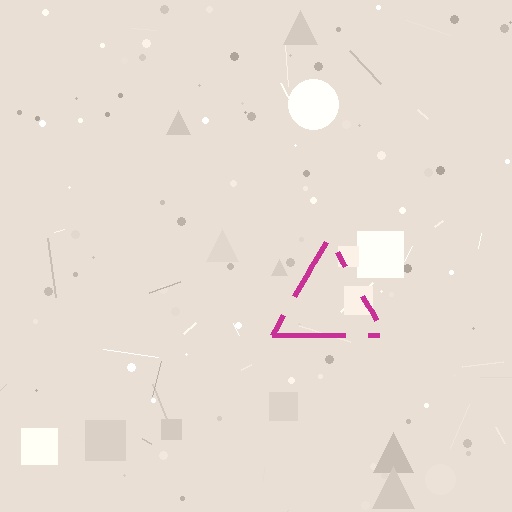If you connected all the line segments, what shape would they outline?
They would outline a triangle.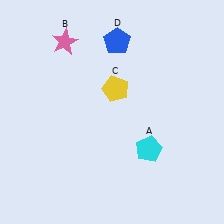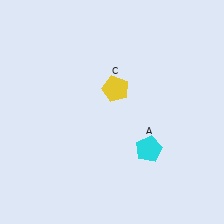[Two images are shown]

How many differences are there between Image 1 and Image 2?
There are 2 differences between the two images.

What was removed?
The pink star (B), the blue pentagon (D) were removed in Image 2.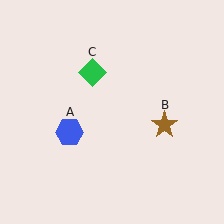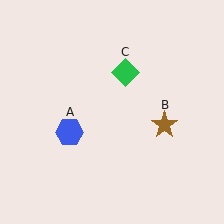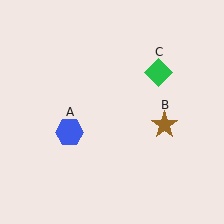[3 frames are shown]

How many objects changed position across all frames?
1 object changed position: green diamond (object C).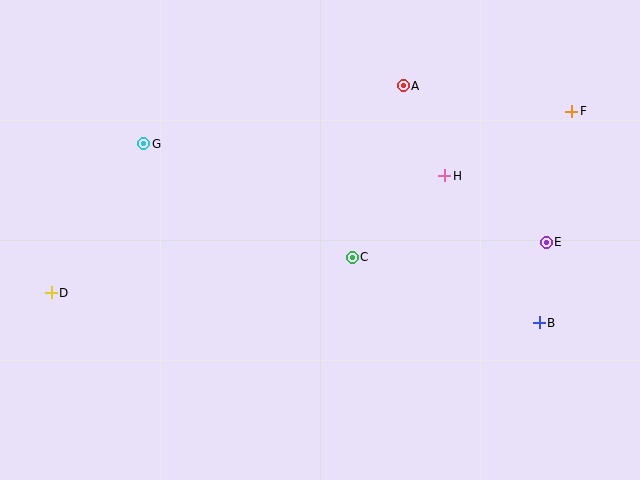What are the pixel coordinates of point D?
Point D is at (51, 293).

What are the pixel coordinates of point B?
Point B is at (539, 323).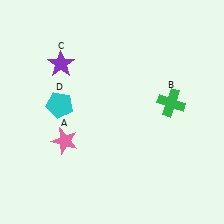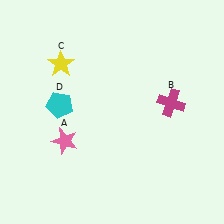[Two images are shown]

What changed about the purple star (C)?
In Image 1, C is purple. In Image 2, it changed to yellow.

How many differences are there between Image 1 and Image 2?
There are 2 differences between the two images.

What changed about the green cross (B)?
In Image 1, B is green. In Image 2, it changed to magenta.